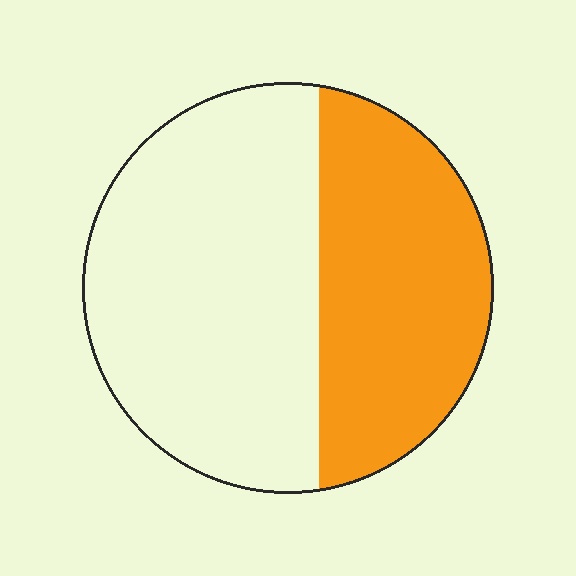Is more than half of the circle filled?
No.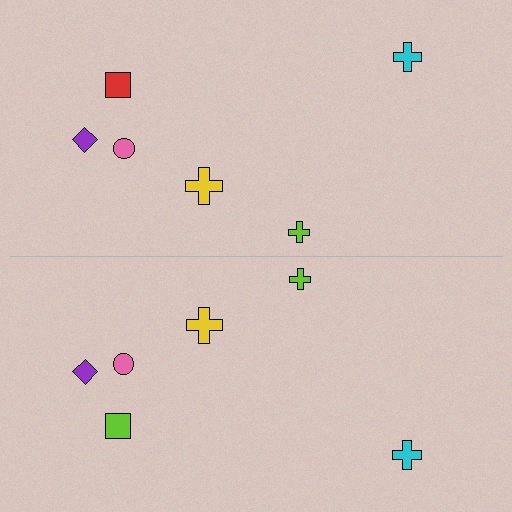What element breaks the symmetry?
The lime square on the bottom side breaks the symmetry — its mirror counterpart is red.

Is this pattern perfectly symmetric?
No, the pattern is not perfectly symmetric. The lime square on the bottom side breaks the symmetry — its mirror counterpart is red.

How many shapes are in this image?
There are 12 shapes in this image.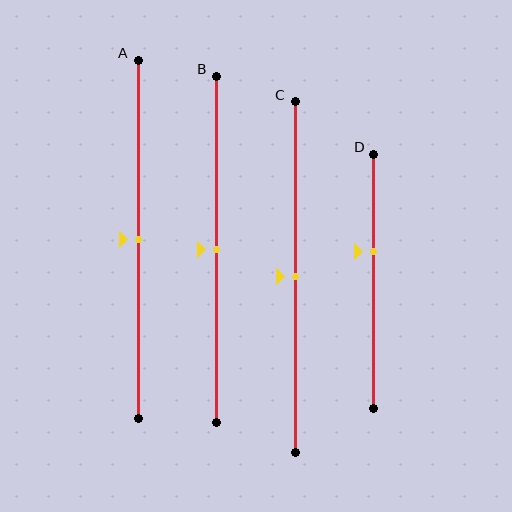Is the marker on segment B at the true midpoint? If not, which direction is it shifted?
Yes, the marker on segment B is at the true midpoint.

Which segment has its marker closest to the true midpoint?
Segment A has its marker closest to the true midpoint.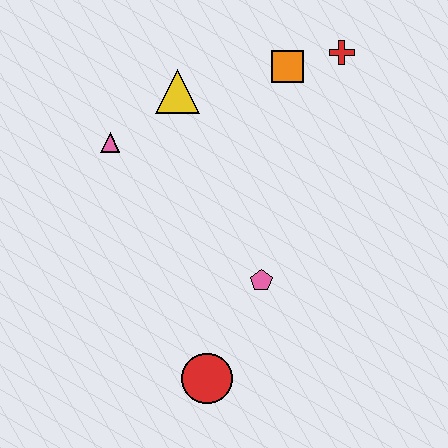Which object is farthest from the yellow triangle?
The red circle is farthest from the yellow triangle.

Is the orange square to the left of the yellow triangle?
No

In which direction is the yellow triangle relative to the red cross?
The yellow triangle is to the left of the red cross.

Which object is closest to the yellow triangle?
The pink triangle is closest to the yellow triangle.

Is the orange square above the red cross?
No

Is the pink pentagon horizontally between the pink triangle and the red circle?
No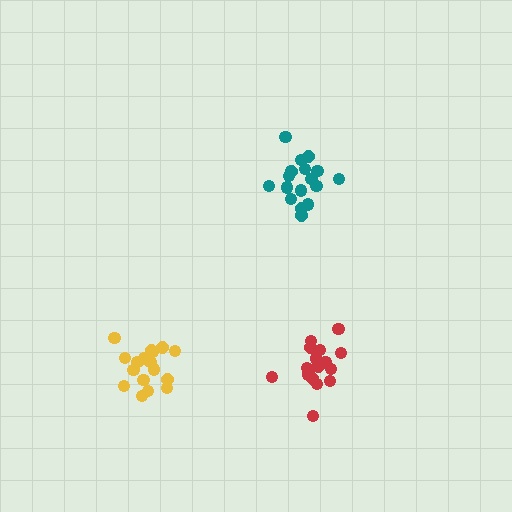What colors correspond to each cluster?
The clusters are colored: teal, red, yellow.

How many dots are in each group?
Group 1: 18 dots, Group 2: 17 dots, Group 3: 17 dots (52 total).